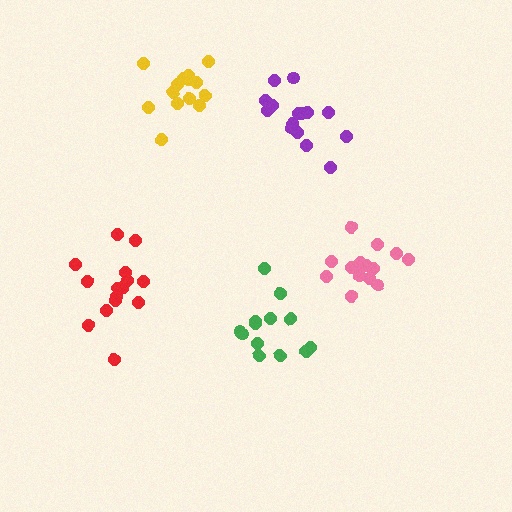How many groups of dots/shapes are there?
There are 5 groups.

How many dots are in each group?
Group 1: 14 dots, Group 2: 14 dots, Group 3: 13 dots, Group 4: 15 dots, Group 5: 15 dots (71 total).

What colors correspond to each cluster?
The clusters are colored: pink, yellow, green, purple, red.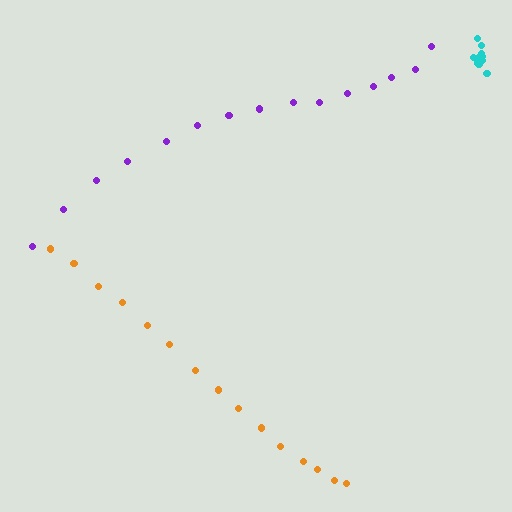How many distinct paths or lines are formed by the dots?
There are 3 distinct paths.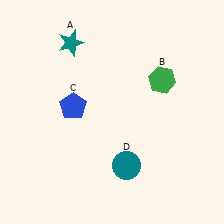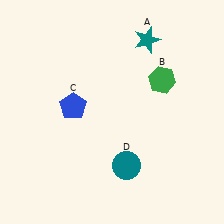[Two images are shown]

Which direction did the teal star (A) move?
The teal star (A) moved right.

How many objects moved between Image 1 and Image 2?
1 object moved between the two images.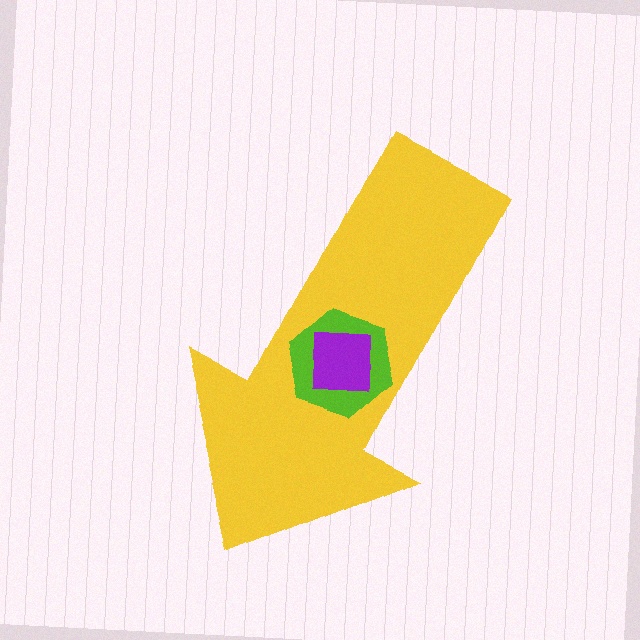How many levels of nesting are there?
3.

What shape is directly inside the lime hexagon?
The purple square.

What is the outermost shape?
The yellow arrow.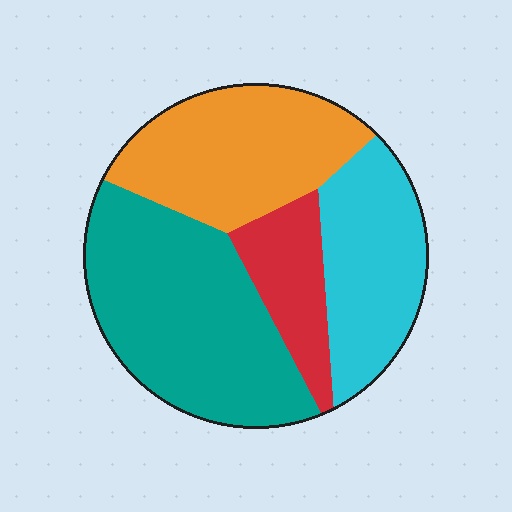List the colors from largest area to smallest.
From largest to smallest: teal, orange, cyan, red.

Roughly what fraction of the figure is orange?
Orange takes up about one quarter (1/4) of the figure.